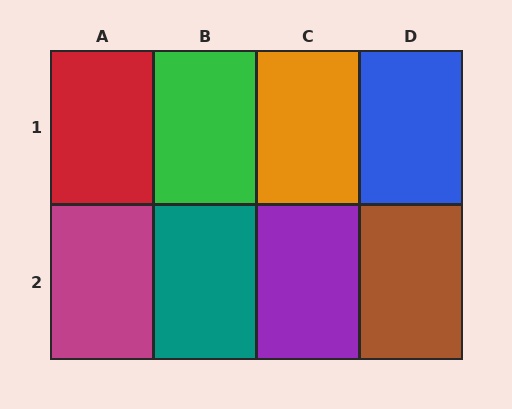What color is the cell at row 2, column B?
Teal.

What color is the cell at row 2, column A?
Magenta.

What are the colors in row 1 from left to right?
Red, green, orange, blue.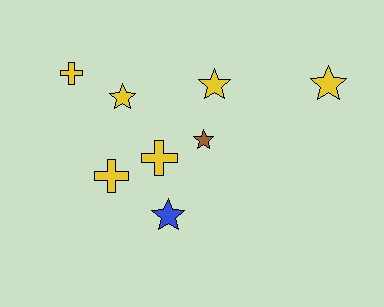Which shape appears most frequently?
Star, with 5 objects.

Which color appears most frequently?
Yellow, with 6 objects.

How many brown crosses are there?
There are no brown crosses.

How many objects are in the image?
There are 8 objects.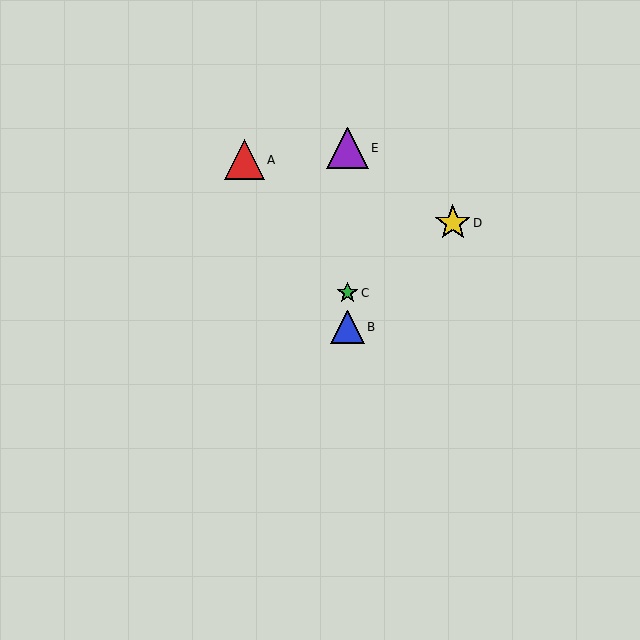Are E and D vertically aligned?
No, E is at x≈347 and D is at x≈453.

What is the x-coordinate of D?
Object D is at x≈453.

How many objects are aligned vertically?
3 objects (B, C, E) are aligned vertically.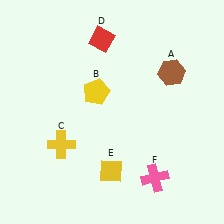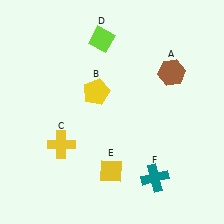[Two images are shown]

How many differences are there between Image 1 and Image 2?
There are 2 differences between the two images.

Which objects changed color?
D changed from red to lime. F changed from pink to teal.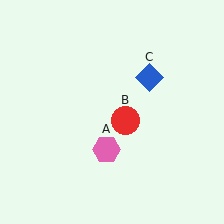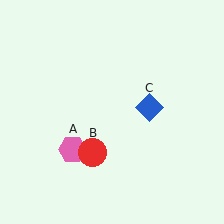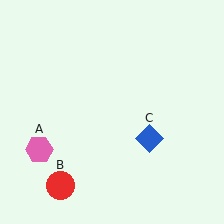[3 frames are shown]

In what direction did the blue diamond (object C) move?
The blue diamond (object C) moved down.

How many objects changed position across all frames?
3 objects changed position: pink hexagon (object A), red circle (object B), blue diamond (object C).